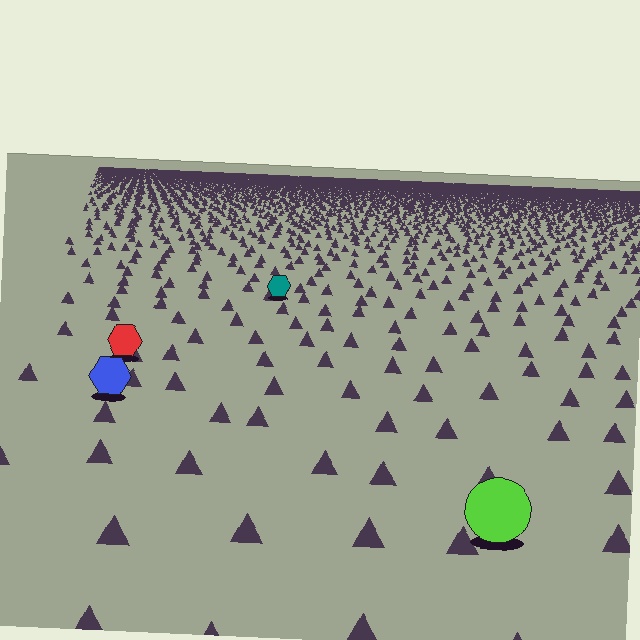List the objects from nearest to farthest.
From nearest to farthest: the lime circle, the blue hexagon, the red hexagon, the teal hexagon.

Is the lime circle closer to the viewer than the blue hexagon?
Yes. The lime circle is closer — you can tell from the texture gradient: the ground texture is coarser near it.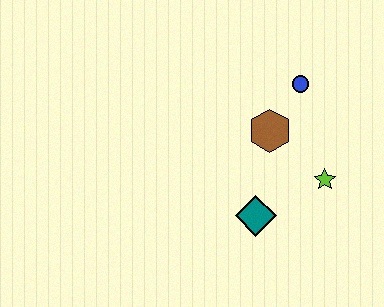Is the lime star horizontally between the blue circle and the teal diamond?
No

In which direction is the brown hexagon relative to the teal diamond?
The brown hexagon is above the teal diamond.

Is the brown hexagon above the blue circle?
No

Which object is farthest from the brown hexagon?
The teal diamond is farthest from the brown hexagon.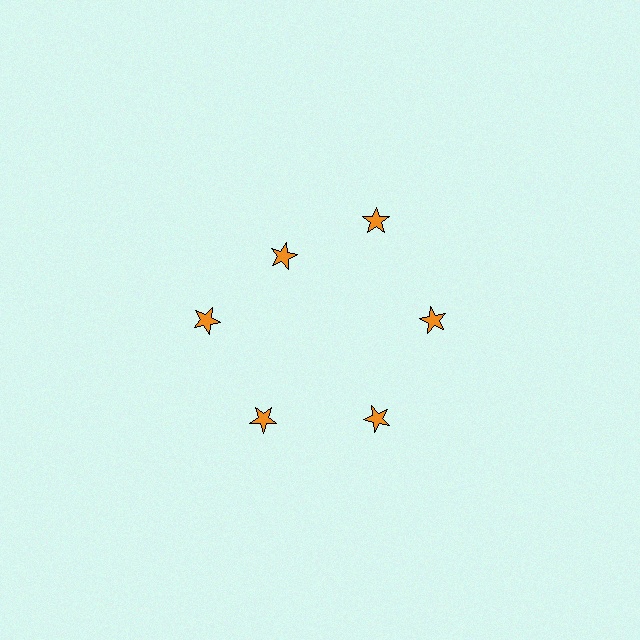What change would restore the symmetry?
The symmetry would be restored by moving it outward, back onto the ring so that all 6 stars sit at equal angles and equal distance from the center.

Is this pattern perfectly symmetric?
No. The 6 orange stars are arranged in a ring, but one element near the 11 o'clock position is pulled inward toward the center, breaking the 6-fold rotational symmetry.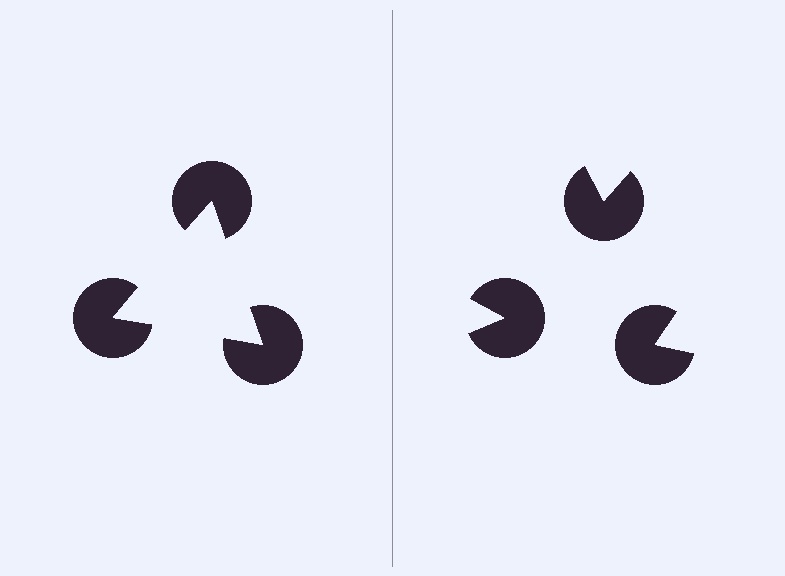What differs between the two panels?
The pac-man discs are positioned identically on both sides; only the wedge orientations differ. On the left they align to a triangle; on the right they are misaligned.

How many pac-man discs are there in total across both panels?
6 — 3 on each side.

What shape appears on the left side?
An illusory triangle.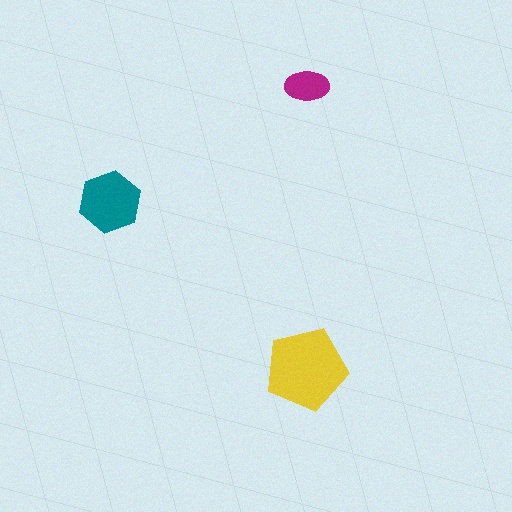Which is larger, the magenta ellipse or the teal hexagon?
The teal hexagon.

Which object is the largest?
The yellow pentagon.